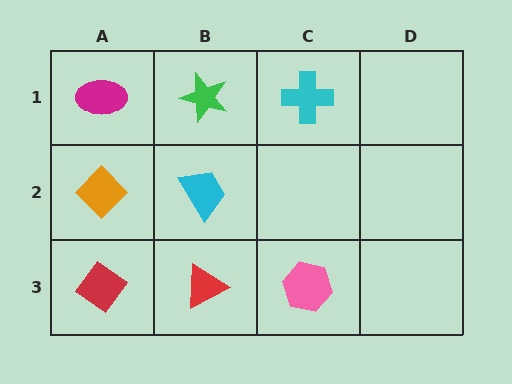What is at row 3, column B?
A red triangle.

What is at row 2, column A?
An orange diamond.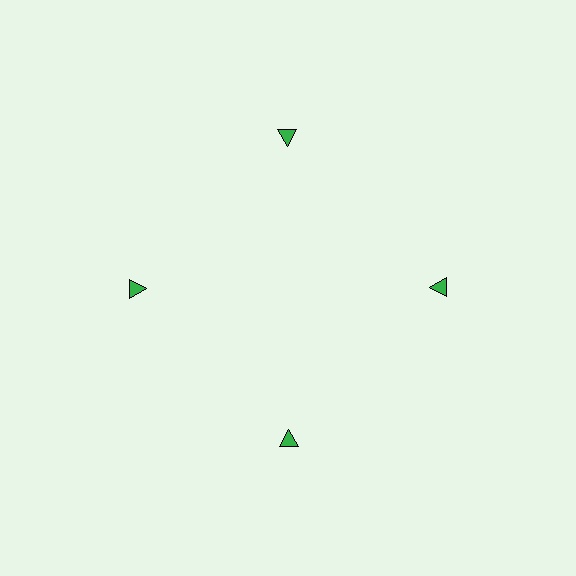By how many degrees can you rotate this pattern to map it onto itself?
The pattern maps onto itself every 90 degrees of rotation.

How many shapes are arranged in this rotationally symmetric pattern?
There are 4 shapes, arranged in 4 groups of 1.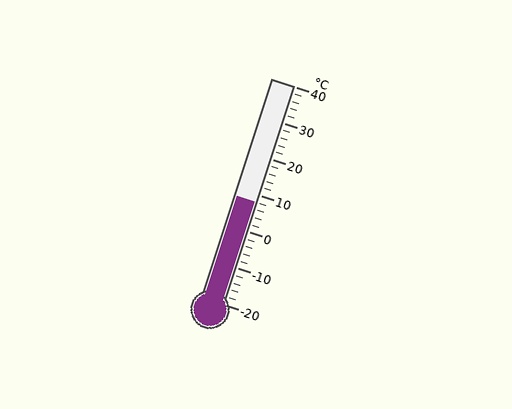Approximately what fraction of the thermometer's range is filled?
The thermometer is filled to approximately 45% of its range.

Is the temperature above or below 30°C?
The temperature is below 30°C.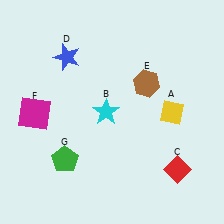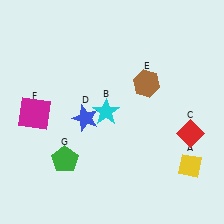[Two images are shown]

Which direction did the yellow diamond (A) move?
The yellow diamond (A) moved down.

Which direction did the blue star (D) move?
The blue star (D) moved down.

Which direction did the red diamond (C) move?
The red diamond (C) moved up.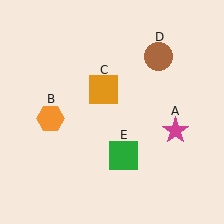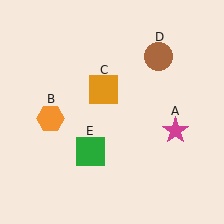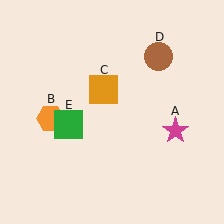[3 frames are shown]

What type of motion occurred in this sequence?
The green square (object E) rotated clockwise around the center of the scene.